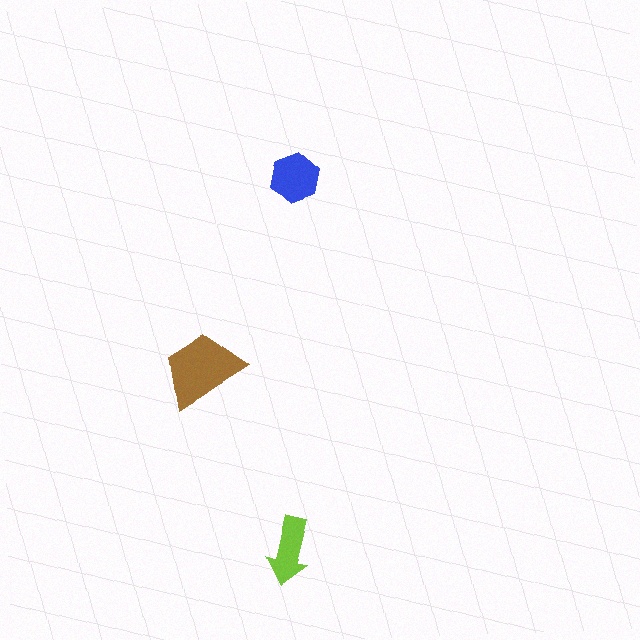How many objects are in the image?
There are 3 objects in the image.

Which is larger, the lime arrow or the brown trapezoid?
The brown trapezoid.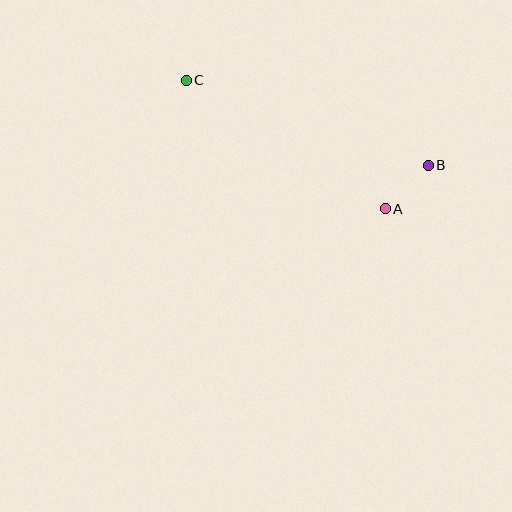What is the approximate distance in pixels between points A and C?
The distance between A and C is approximately 237 pixels.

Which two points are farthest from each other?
Points B and C are farthest from each other.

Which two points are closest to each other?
Points A and B are closest to each other.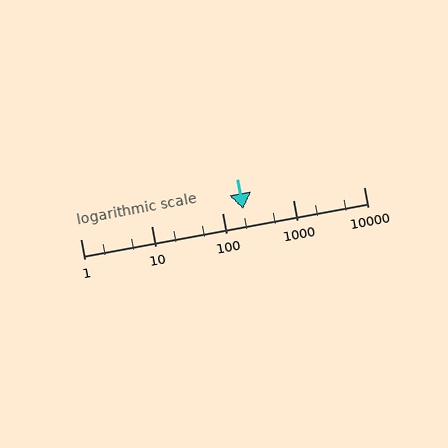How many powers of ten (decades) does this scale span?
The scale spans 4 decades, from 1 to 10000.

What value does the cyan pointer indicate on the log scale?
The pointer indicates approximately 200.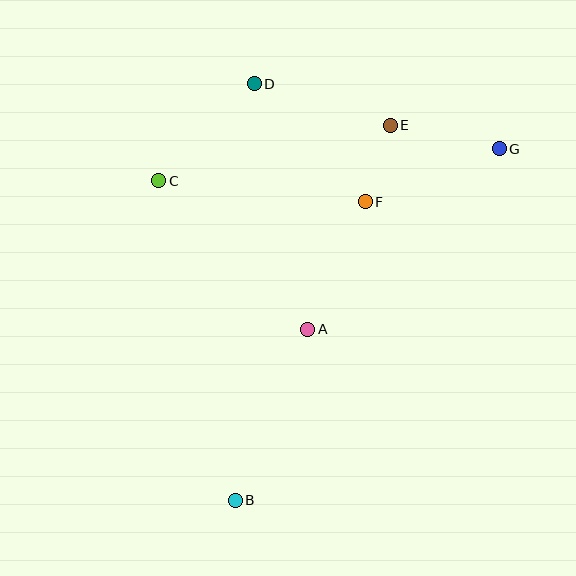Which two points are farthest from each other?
Points B and G are farthest from each other.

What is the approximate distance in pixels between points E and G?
The distance between E and G is approximately 111 pixels.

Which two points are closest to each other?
Points E and F are closest to each other.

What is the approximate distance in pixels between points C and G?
The distance between C and G is approximately 342 pixels.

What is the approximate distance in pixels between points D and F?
The distance between D and F is approximately 162 pixels.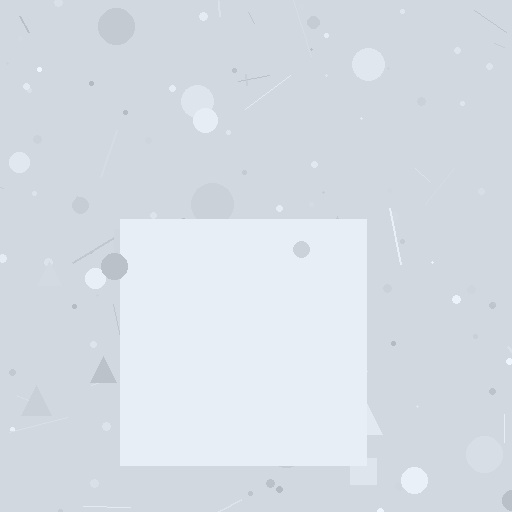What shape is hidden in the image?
A square is hidden in the image.